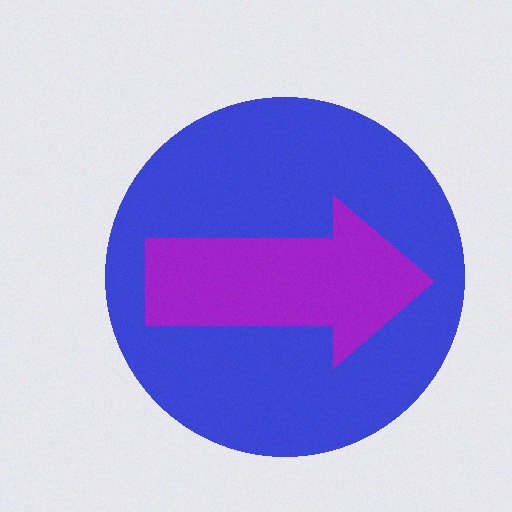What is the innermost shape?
The purple arrow.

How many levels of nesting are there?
2.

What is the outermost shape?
The blue circle.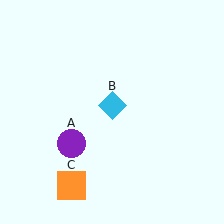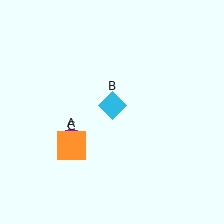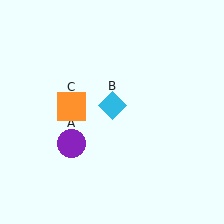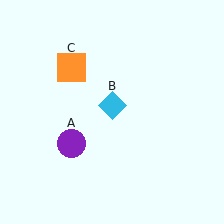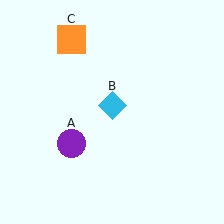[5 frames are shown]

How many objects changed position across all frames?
1 object changed position: orange square (object C).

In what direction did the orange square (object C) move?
The orange square (object C) moved up.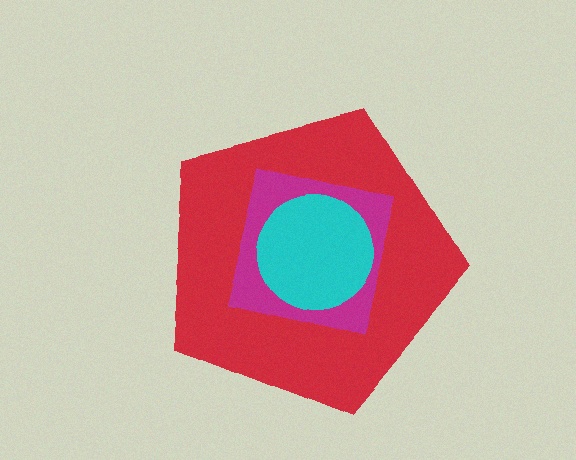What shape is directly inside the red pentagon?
The magenta square.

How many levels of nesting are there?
3.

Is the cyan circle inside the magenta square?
Yes.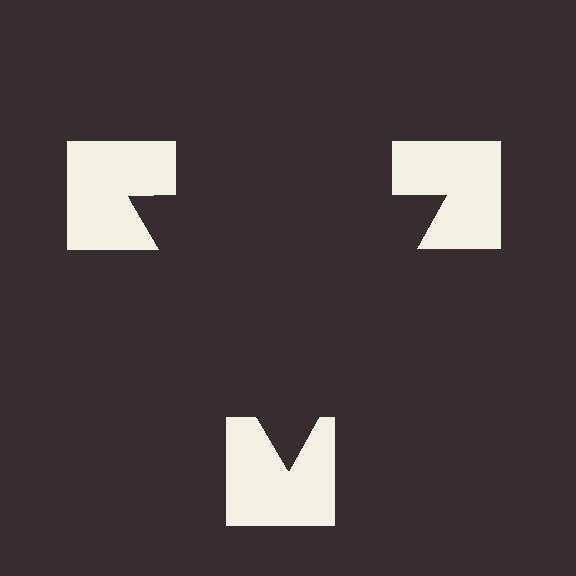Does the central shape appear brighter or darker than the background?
It typically appears slightly darker than the background, even though no actual brightness change is drawn.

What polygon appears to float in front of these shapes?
An illusory triangle — its edges are inferred from the aligned wedge cuts in the notched squares, not physically drawn.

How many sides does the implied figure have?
3 sides.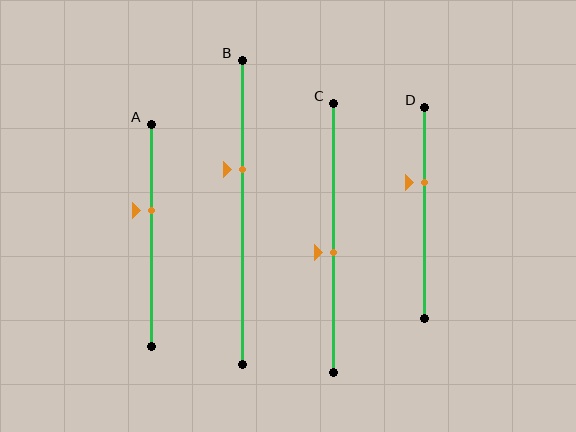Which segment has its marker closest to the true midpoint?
Segment C has its marker closest to the true midpoint.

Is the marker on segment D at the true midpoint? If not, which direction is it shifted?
No, the marker on segment D is shifted upward by about 14% of the segment length.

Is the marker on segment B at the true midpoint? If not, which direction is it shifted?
No, the marker on segment B is shifted upward by about 14% of the segment length.